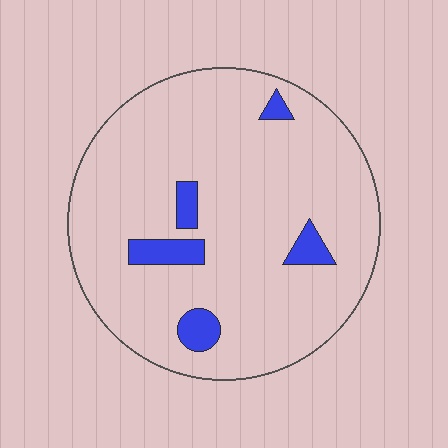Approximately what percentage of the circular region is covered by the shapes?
Approximately 10%.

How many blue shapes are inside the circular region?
5.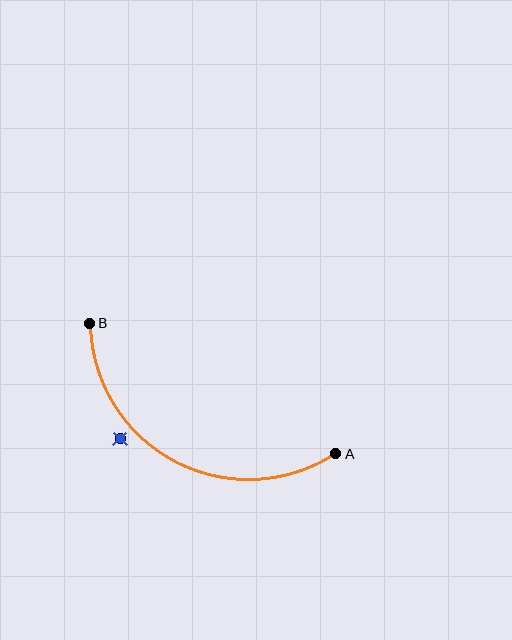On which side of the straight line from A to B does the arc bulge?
The arc bulges below the straight line connecting A and B.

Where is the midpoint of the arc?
The arc midpoint is the point on the curve farthest from the straight line joining A and B. It sits below that line.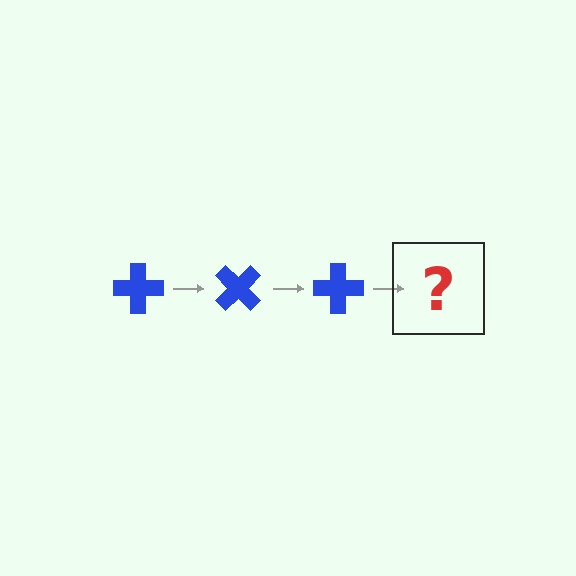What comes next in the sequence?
The next element should be a blue cross rotated 135 degrees.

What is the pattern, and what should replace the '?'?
The pattern is that the cross rotates 45 degrees each step. The '?' should be a blue cross rotated 135 degrees.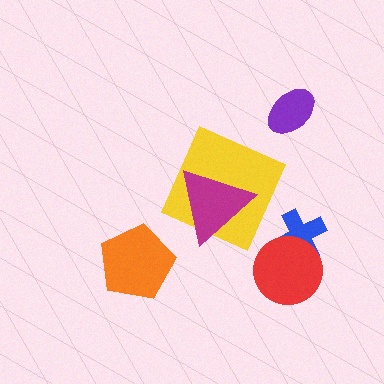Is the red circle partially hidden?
No, no other shape covers it.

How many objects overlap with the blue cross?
1 object overlaps with the blue cross.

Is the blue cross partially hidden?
Yes, it is partially covered by another shape.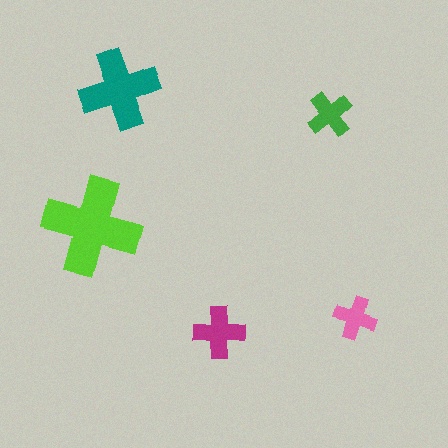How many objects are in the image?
There are 5 objects in the image.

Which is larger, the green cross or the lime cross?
The lime one.